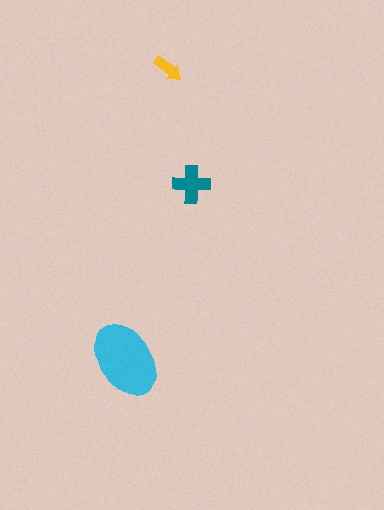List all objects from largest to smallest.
The cyan ellipse, the teal cross, the yellow arrow.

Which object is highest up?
The yellow arrow is topmost.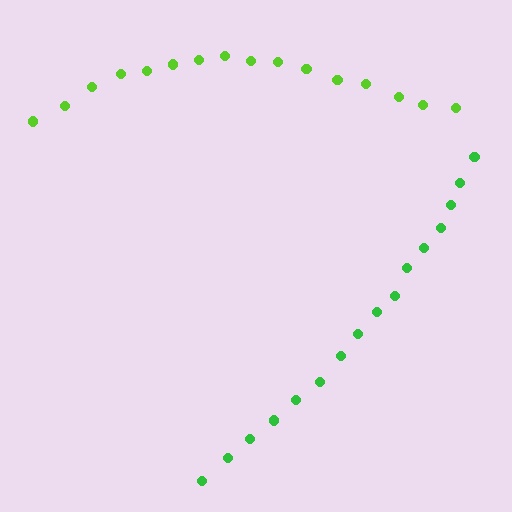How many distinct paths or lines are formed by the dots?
There are 2 distinct paths.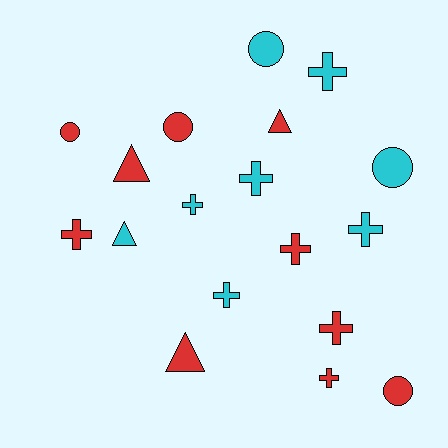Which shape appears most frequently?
Cross, with 9 objects.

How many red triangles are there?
There are 3 red triangles.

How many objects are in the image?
There are 18 objects.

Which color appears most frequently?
Red, with 10 objects.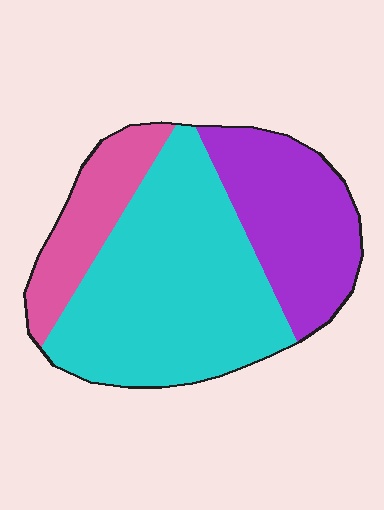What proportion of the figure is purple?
Purple covers 29% of the figure.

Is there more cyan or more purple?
Cyan.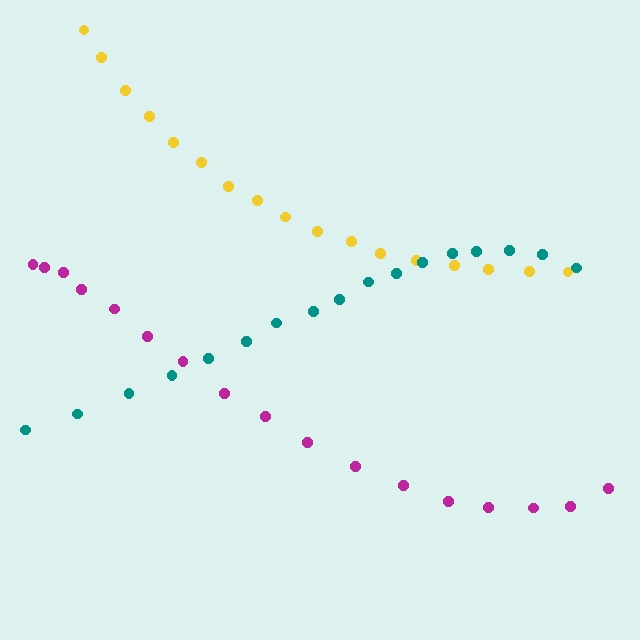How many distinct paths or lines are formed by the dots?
There are 3 distinct paths.